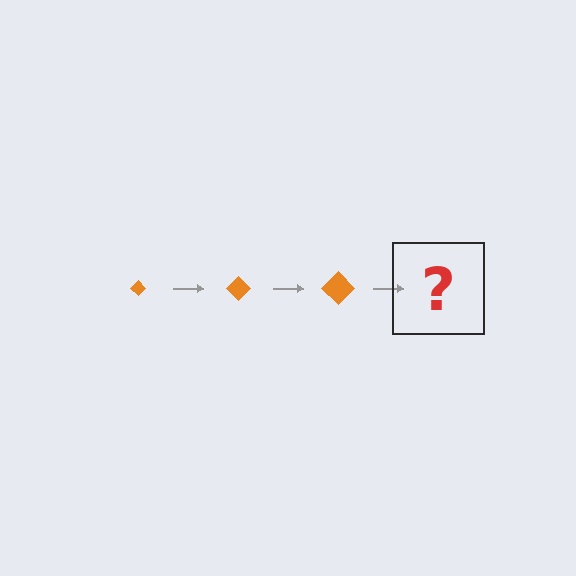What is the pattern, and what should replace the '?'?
The pattern is that the diamond gets progressively larger each step. The '?' should be an orange diamond, larger than the previous one.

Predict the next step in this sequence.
The next step is an orange diamond, larger than the previous one.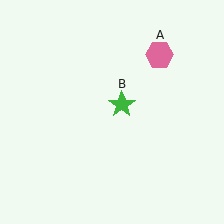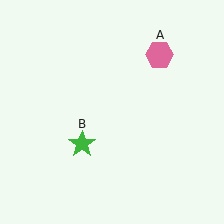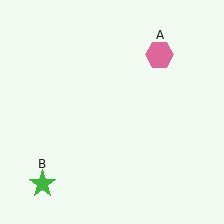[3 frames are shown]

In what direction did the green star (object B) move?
The green star (object B) moved down and to the left.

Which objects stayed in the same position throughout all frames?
Pink hexagon (object A) remained stationary.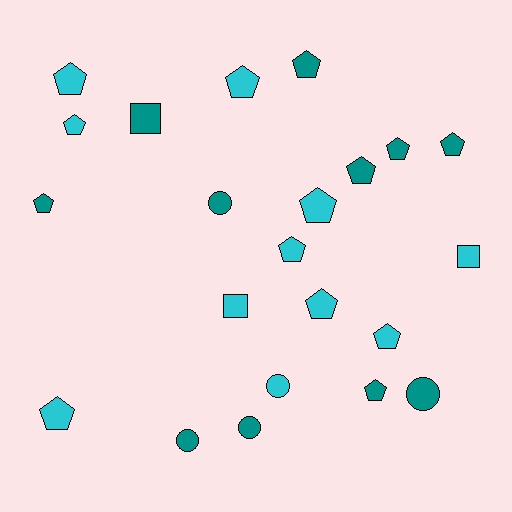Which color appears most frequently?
Cyan, with 11 objects.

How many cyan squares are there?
There are 2 cyan squares.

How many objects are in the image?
There are 22 objects.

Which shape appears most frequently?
Pentagon, with 14 objects.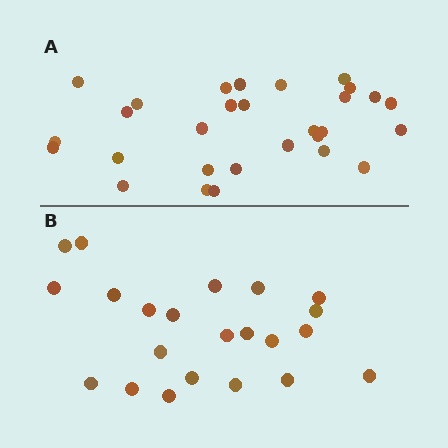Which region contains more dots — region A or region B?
Region A (the top region) has more dots.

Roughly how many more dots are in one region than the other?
Region A has roughly 8 or so more dots than region B.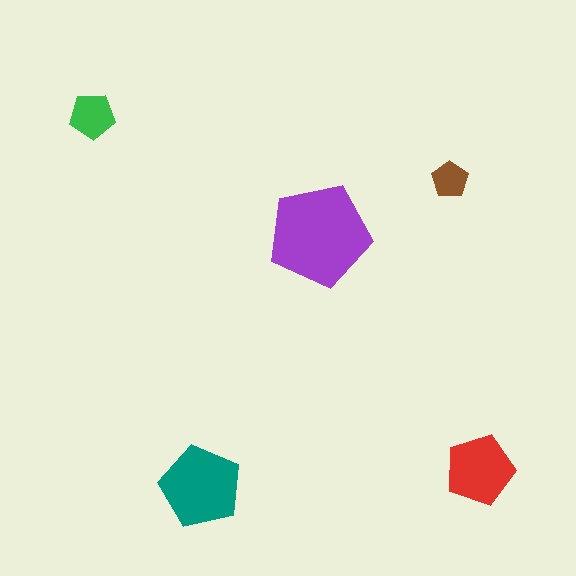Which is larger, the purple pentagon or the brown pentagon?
The purple one.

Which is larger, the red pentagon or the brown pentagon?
The red one.